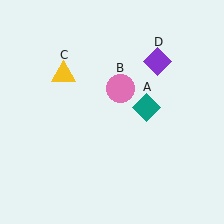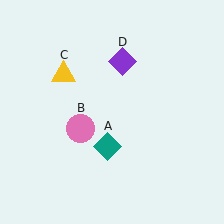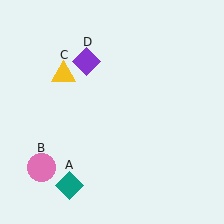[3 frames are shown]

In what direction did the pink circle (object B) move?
The pink circle (object B) moved down and to the left.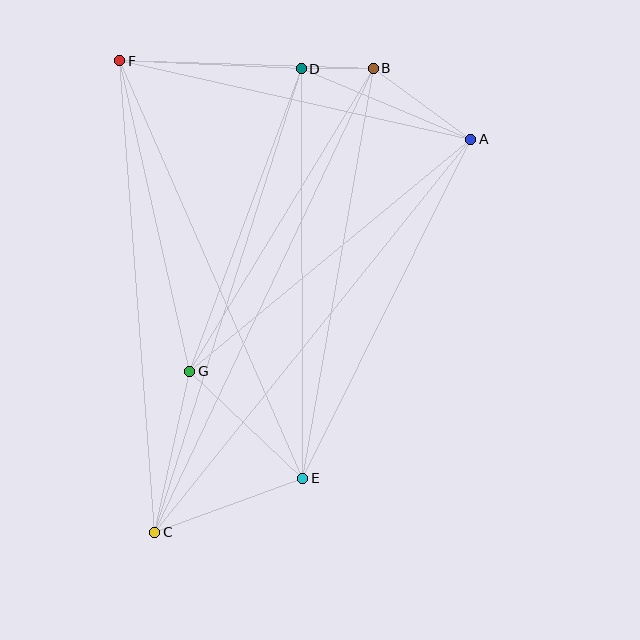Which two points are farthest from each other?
Points B and C are farthest from each other.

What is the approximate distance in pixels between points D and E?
The distance between D and E is approximately 410 pixels.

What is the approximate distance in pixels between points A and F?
The distance between A and F is approximately 360 pixels.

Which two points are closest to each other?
Points B and D are closest to each other.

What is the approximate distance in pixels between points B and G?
The distance between B and G is approximately 354 pixels.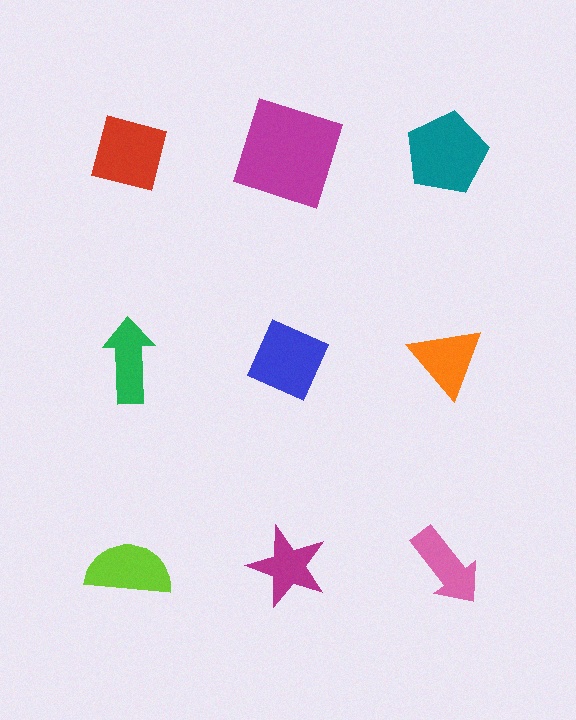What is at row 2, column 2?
A blue diamond.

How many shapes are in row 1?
3 shapes.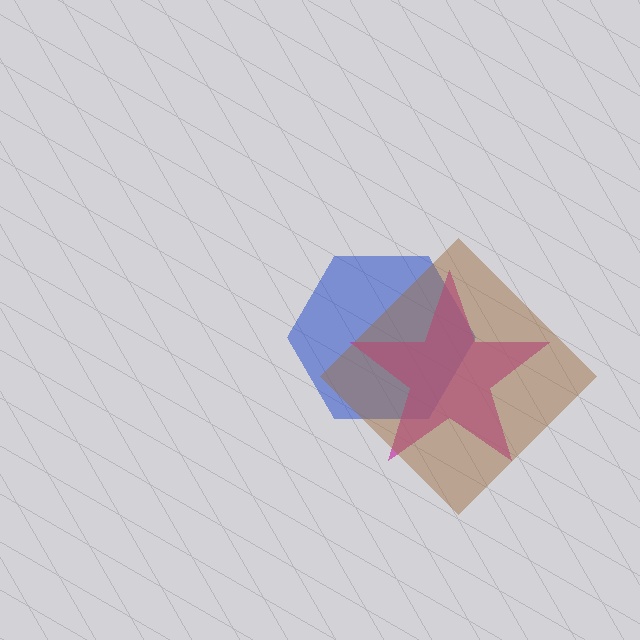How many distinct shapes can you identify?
There are 3 distinct shapes: a blue hexagon, a magenta star, a brown diamond.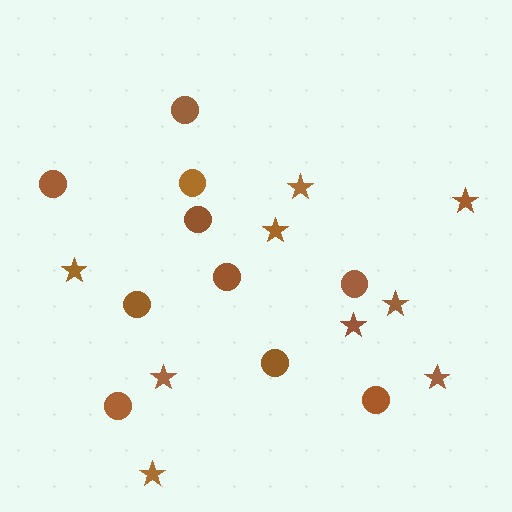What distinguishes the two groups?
There are 2 groups: one group of stars (9) and one group of circles (10).